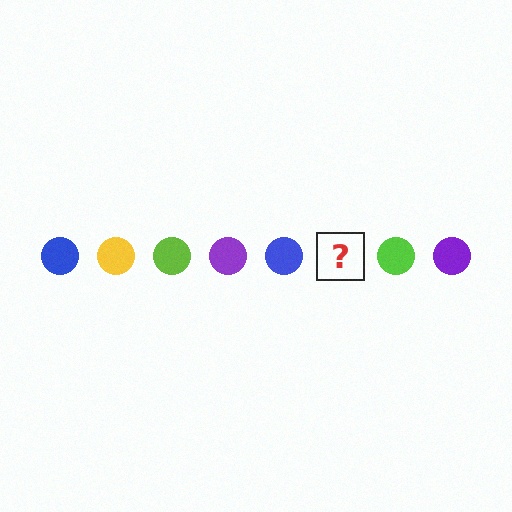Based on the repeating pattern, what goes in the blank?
The blank should be a yellow circle.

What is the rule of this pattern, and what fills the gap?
The rule is that the pattern cycles through blue, yellow, lime, purple circles. The gap should be filled with a yellow circle.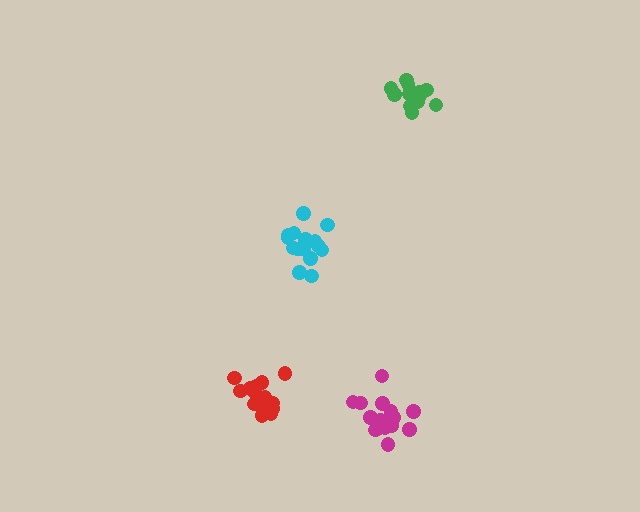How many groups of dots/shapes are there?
There are 4 groups.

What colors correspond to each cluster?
The clusters are colored: green, red, magenta, cyan.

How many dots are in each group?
Group 1: 13 dots, Group 2: 15 dots, Group 3: 16 dots, Group 4: 17 dots (61 total).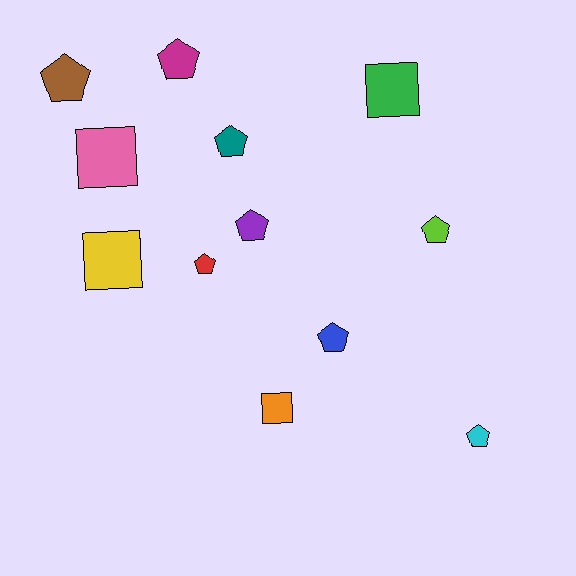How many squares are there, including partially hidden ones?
There are 4 squares.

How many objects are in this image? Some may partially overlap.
There are 12 objects.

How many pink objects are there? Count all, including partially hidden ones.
There is 1 pink object.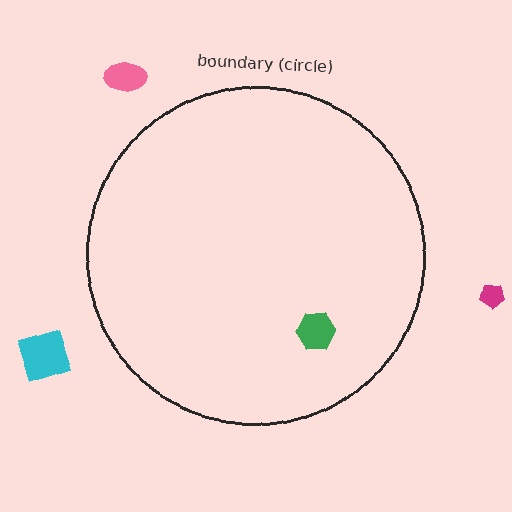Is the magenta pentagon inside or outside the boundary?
Outside.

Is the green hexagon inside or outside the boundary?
Inside.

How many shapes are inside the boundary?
1 inside, 3 outside.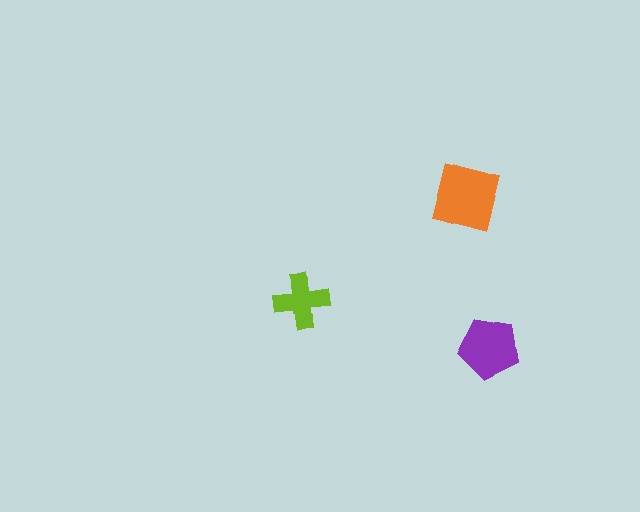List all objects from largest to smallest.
The orange square, the purple pentagon, the lime cross.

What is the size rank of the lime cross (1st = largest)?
3rd.